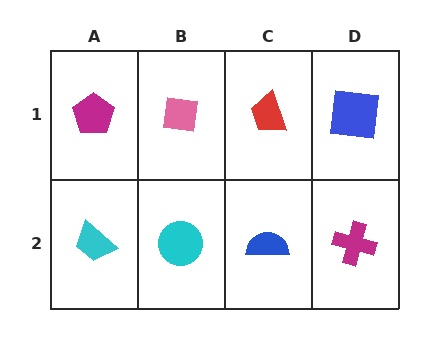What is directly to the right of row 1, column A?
A pink square.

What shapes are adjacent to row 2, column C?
A red trapezoid (row 1, column C), a cyan circle (row 2, column B), a magenta cross (row 2, column D).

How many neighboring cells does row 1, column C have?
3.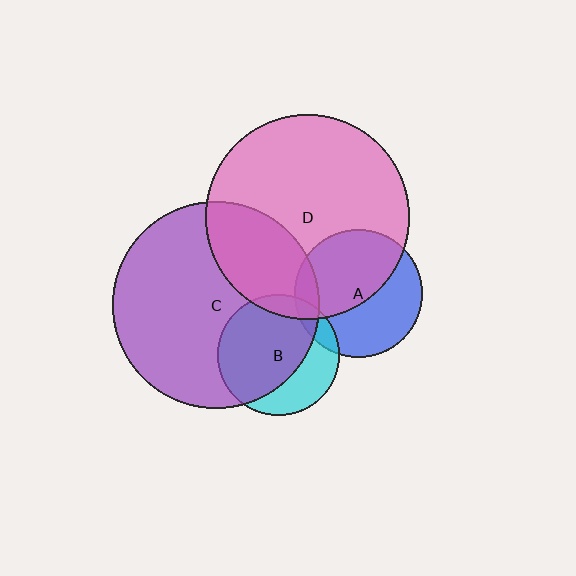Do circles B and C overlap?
Yes.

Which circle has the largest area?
Circle C (purple).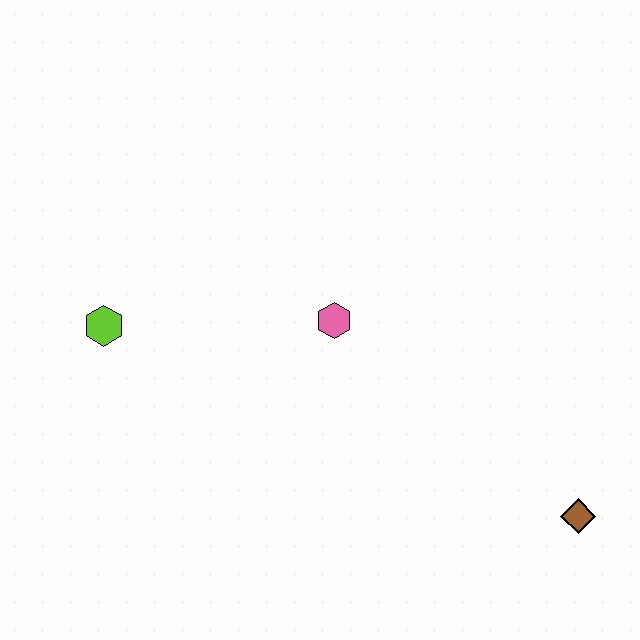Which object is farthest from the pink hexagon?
The brown diamond is farthest from the pink hexagon.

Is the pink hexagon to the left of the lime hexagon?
No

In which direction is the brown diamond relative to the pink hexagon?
The brown diamond is to the right of the pink hexagon.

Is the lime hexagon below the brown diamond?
No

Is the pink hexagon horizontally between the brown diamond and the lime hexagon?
Yes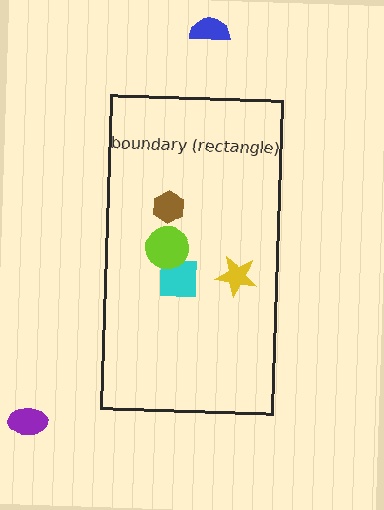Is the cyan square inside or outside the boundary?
Inside.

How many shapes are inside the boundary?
4 inside, 2 outside.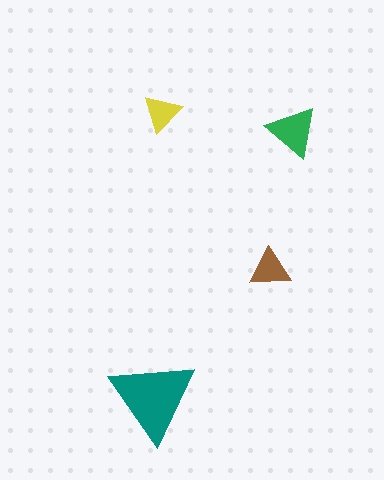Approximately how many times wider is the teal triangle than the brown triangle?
About 2 times wider.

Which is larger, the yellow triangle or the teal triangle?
The teal one.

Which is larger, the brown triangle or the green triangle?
The green one.